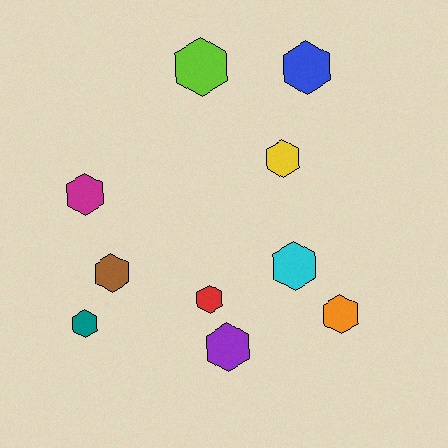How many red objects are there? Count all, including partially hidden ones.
There is 1 red object.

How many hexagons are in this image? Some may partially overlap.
There are 10 hexagons.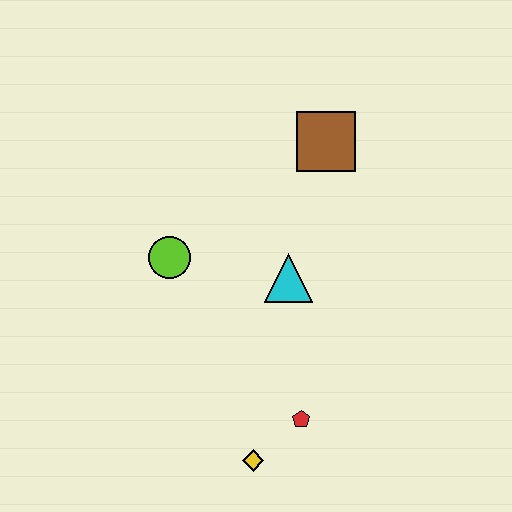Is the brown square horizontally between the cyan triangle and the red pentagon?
No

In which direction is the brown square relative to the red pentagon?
The brown square is above the red pentagon.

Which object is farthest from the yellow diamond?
The brown square is farthest from the yellow diamond.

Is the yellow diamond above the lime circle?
No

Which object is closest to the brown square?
The cyan triangle is closest to the brown square.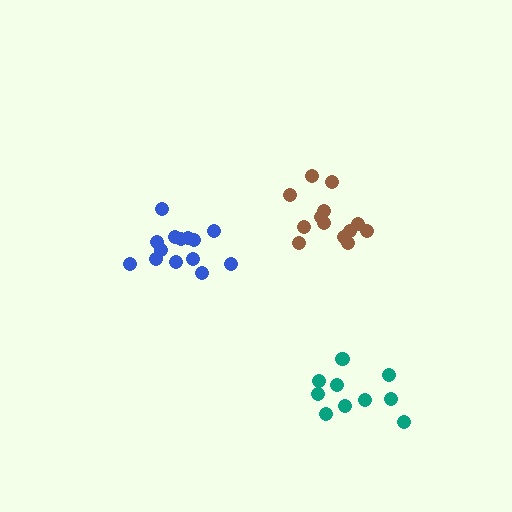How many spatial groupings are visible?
There are 3 spatial groupings.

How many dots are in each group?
Group 1: 10 dots, Group 2: 14 dots, Group 3: 13 dots (37 total).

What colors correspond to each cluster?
The clusters are colored: teal, blue, brown.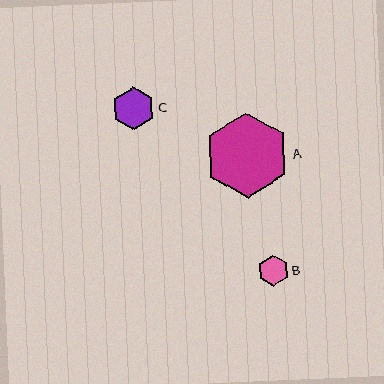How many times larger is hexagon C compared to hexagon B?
Hexagon C is approximately 1.4 times the size of hexagon B.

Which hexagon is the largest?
Hexagon A is the largest with a size of approximately 85 pixels.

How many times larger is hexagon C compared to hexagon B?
Hexagon C is approximately 1.4 times the size of hexagon B.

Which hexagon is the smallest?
Hexagon B is the smallest with a size of approximately 31 pixels.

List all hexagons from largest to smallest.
From largest to smallest: A, C, B.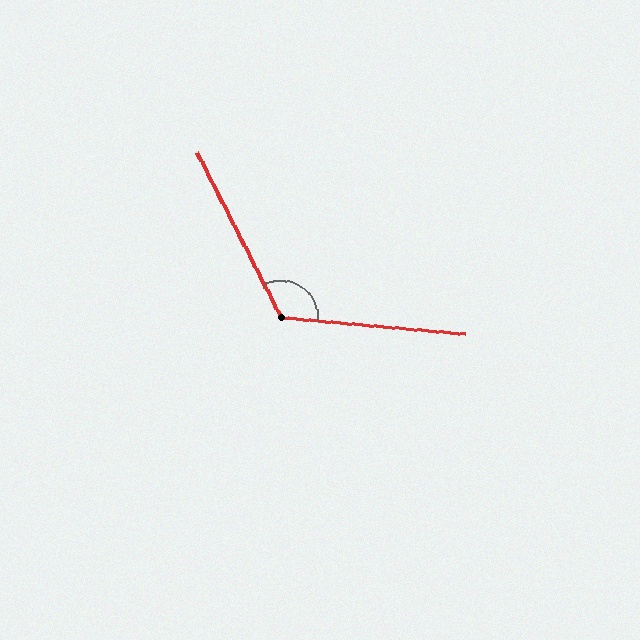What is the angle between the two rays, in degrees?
Approximately 122 degrees.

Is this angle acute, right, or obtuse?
It is obtuse.